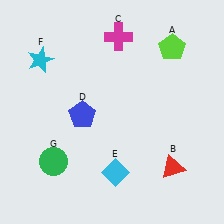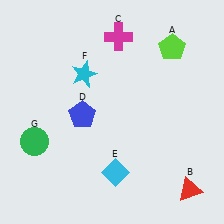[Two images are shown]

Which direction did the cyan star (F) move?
The cyan star (F) moved right.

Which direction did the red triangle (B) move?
The red triangle (B) moved down.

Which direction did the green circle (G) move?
The green circle (G) moved up.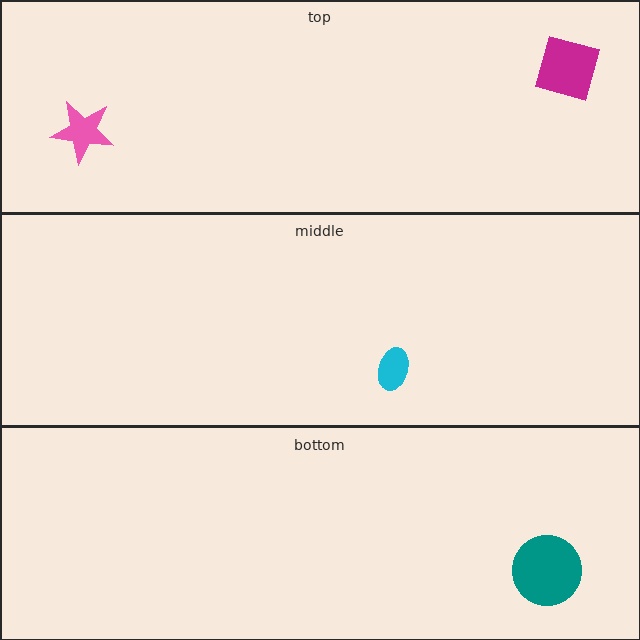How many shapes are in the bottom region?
1.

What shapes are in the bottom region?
The teal circle.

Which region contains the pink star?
The top region.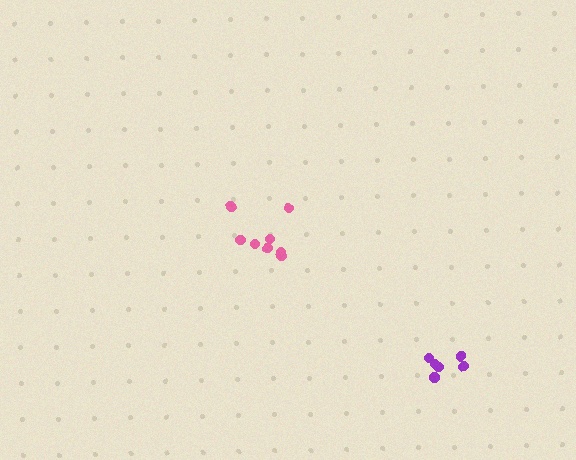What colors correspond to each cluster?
The clusters are colored: purple, pink.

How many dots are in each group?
Group 1: 6 dots, Group 2: 8 dots (14 total).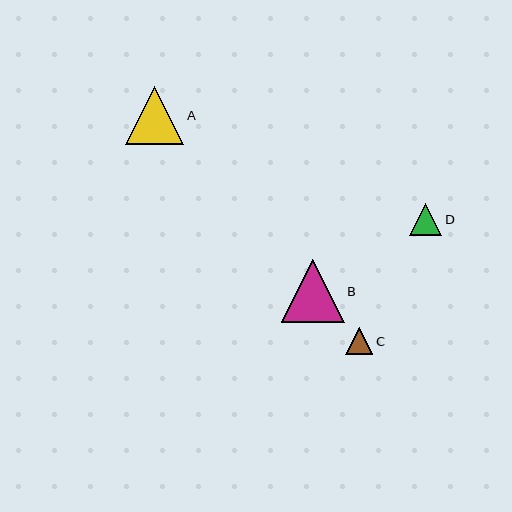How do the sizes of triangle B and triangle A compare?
Triangle B and triangle A are approximately the same size.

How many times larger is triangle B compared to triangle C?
Triangle B is approximately 2.3 times the size of triangle C.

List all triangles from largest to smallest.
From largest to smallest: B, A, D, C.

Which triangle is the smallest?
Triangle C is the smallest with a size of approximately 27 pixels.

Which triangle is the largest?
Triangle B is the largest with a size of approximately 63 pixels.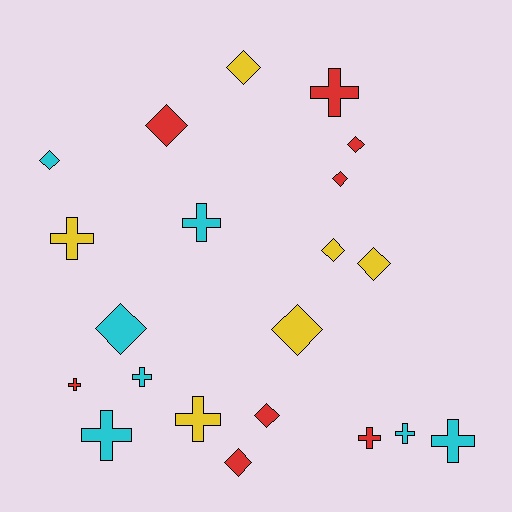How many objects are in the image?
There are 21 objects.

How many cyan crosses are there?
There are 5 cyan crosses.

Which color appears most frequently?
Red, with 8 objects.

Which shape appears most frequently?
Diamond, with 11 objects.